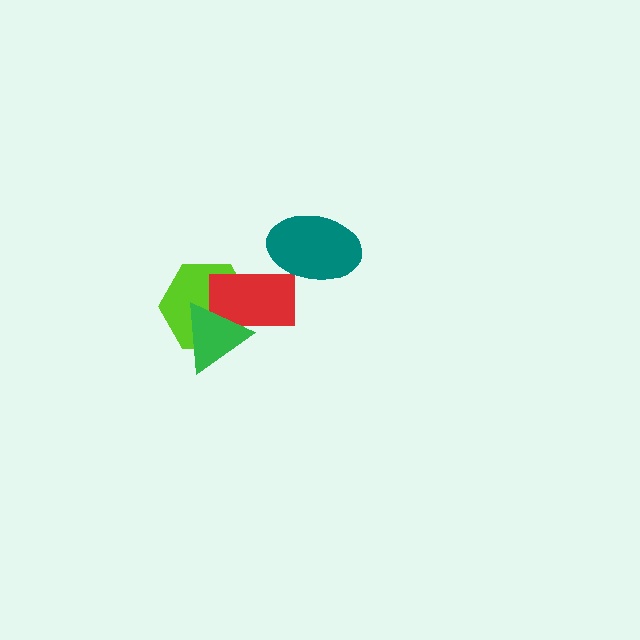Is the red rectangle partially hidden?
Yes, it is partially covered by another shape.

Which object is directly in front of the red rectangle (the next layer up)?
The green triangle is directly in front of the red rectangle.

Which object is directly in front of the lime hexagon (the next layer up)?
The red rectangle is directly in front of the lime hexagon.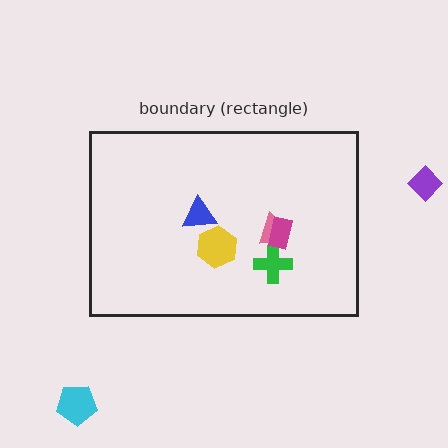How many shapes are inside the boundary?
5 inside, 2 outside.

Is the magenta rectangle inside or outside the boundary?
Inside.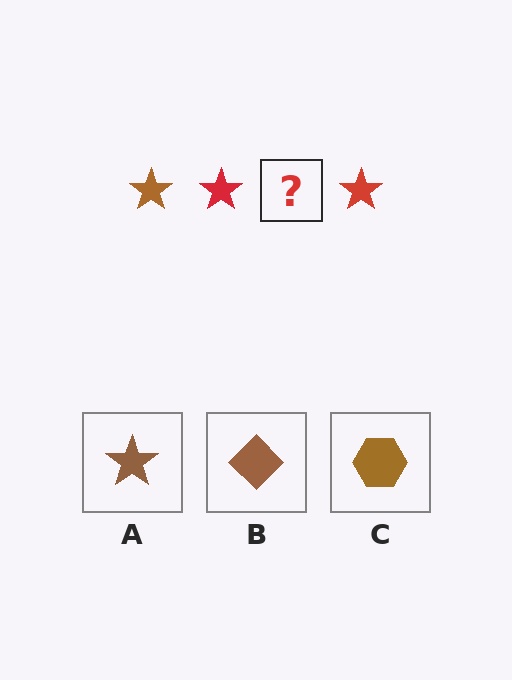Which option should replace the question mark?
Option A.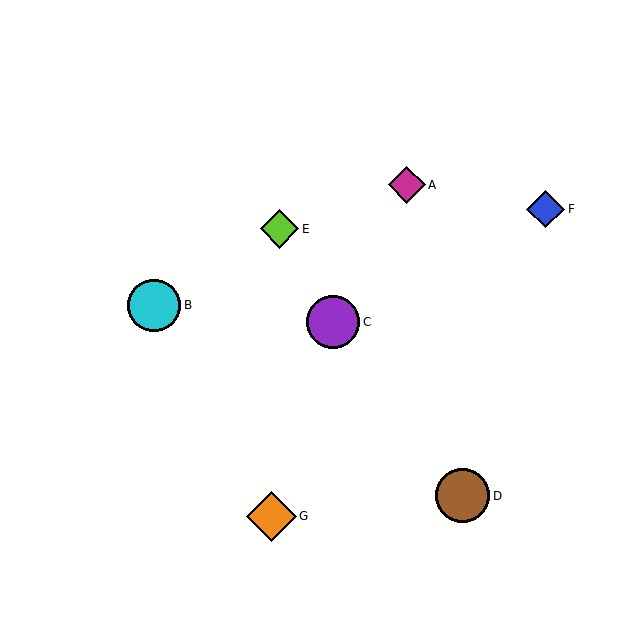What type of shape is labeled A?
Shape A is a magenta diamond.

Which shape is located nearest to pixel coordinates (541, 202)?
The blue diamond (labeled F) at (546, 209) is nearest to that location.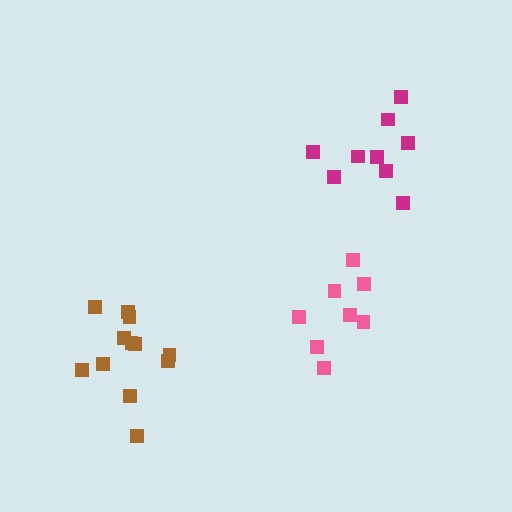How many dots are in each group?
Group 1: 8 dots, Group 2: 9 dots, Group 3: 12 dots (29 total).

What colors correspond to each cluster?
The clusters are colored: pink, magenta, brown.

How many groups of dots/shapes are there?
There are 3 groups.